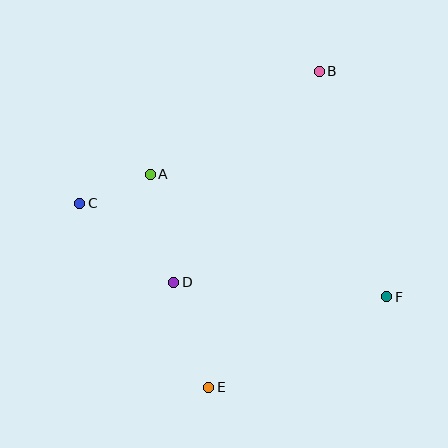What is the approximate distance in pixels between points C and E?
The distance between C and E is approximately 225 pixels.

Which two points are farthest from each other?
Points B and E are farthest from each other.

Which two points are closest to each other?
Points A and C are closest to each other.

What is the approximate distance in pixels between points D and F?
The distance between D and F is approximately 213 pixels.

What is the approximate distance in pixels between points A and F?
The distance between A and F is approximately 266 pixels.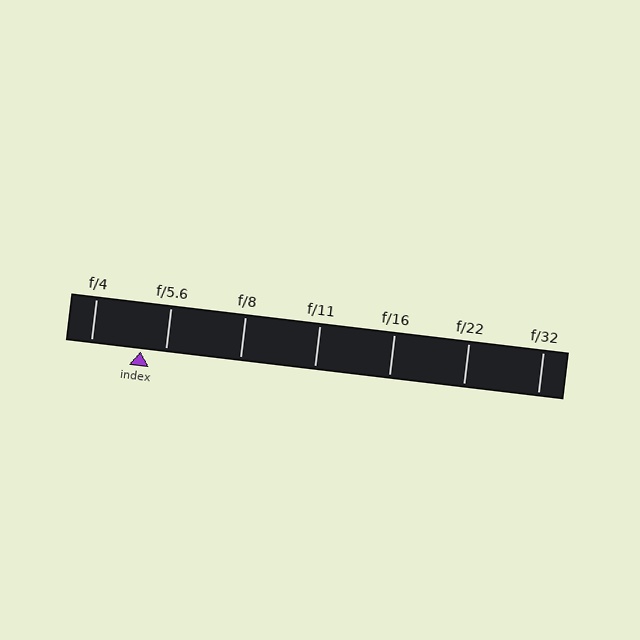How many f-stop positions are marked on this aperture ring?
There are 7 f-stop positions marked.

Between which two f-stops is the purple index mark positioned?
The index mark is between f/4 and f/5.6.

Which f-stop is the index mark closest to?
The index mark is closest to f/5.6.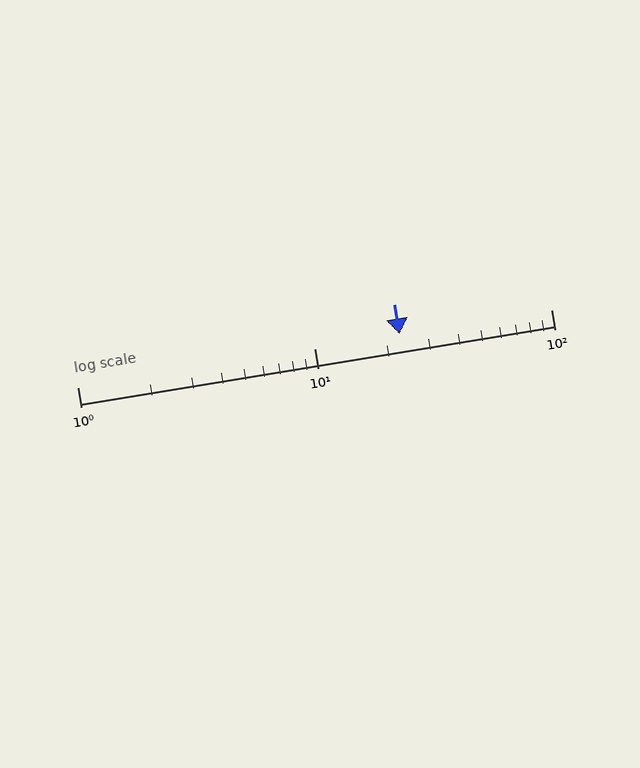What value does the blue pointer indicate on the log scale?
The pointer indicates approximately 23.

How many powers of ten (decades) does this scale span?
The scale spans 2 decades, from 1 to 100.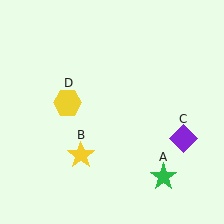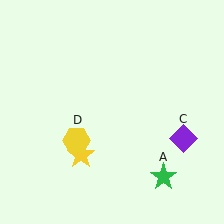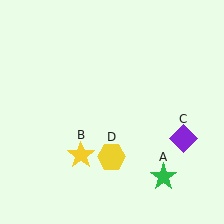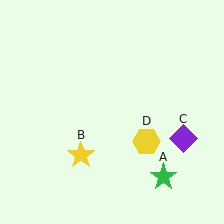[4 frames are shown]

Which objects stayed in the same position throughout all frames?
Green star (object A) and yellow star (object B) and purple diamond (object C) remained stationary.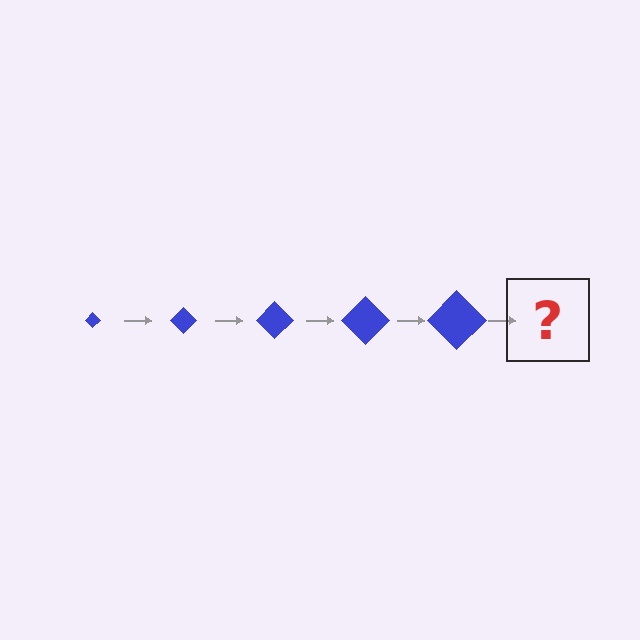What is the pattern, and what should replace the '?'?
The pattern is that the diamond gets progressively larger each step. The '?' should be a blue diamond, larger than the previous one.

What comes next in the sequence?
The next element should be a blue diamond, larger than the previous one.